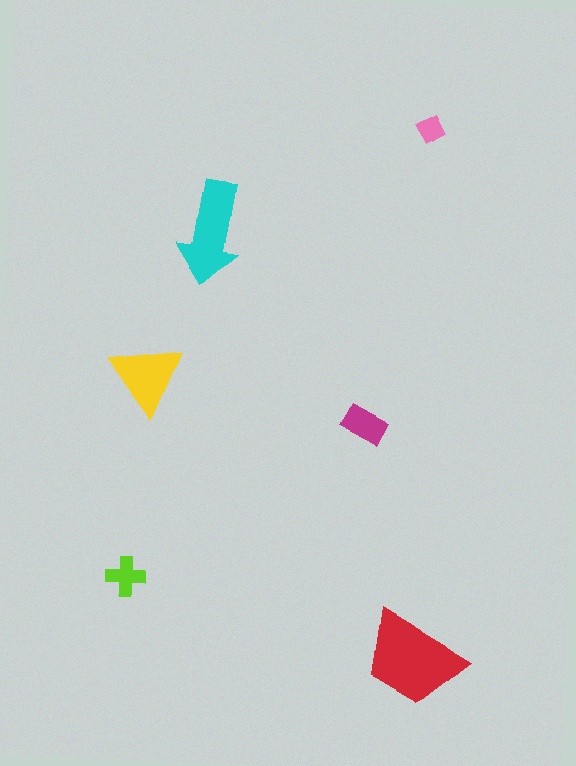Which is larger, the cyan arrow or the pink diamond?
The cyan arrow.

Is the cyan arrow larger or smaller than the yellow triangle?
Larger.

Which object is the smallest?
The pink diamond.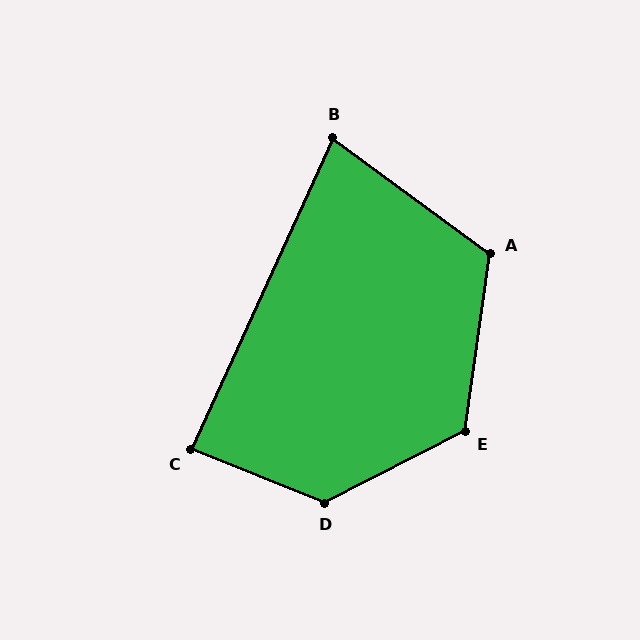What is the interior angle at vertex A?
Approximately 118 degrees (obtuse).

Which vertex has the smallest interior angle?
B, at approximately 78 degrees.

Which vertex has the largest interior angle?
D, at approximately 131 degrees.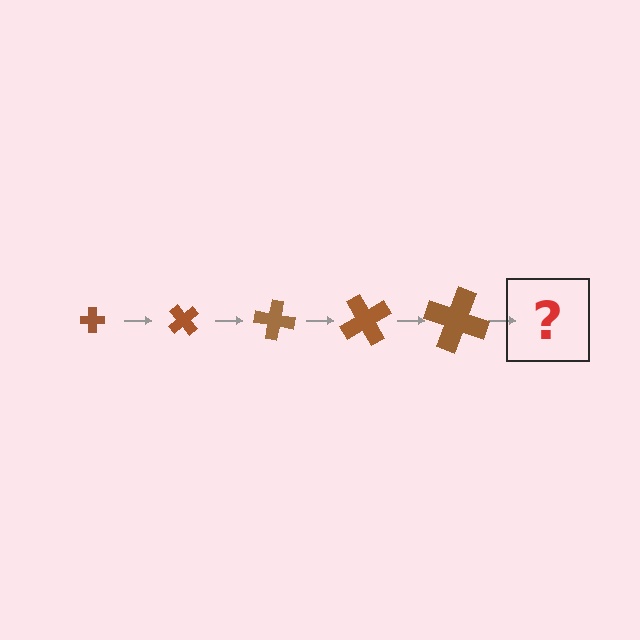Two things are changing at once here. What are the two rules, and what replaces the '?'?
The two rules are that the cross grows larger each step and it rotates 50 degrees each step. The '?' should be a cross, larger than the previous one and rotated 250 degrees from the start.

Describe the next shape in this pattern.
It should be a cross, larger than the previous one and rotated 250 degrees from the start.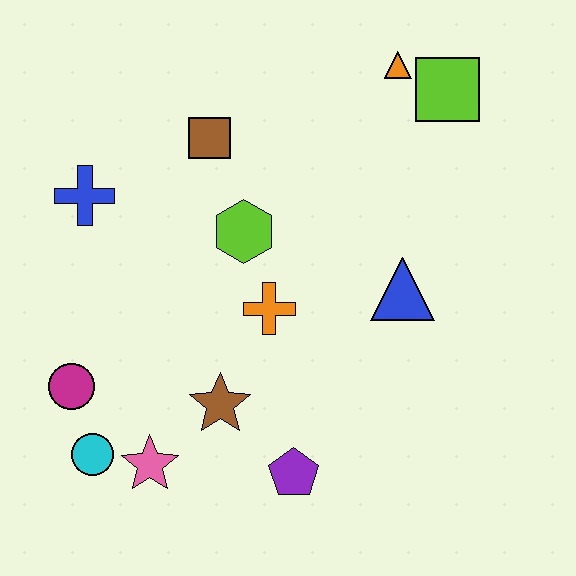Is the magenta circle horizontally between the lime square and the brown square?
No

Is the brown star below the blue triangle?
Yes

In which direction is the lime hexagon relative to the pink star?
The lime hexagon is above the pink star.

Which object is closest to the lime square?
The orange triangle is closest to the lime square.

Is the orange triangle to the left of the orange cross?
No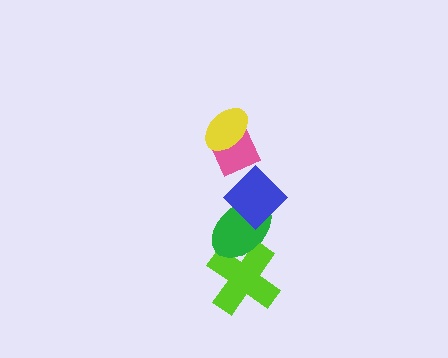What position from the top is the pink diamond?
The pink diamond is 2nd from the top.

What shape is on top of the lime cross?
The green ellipse is on top of the lime cross.